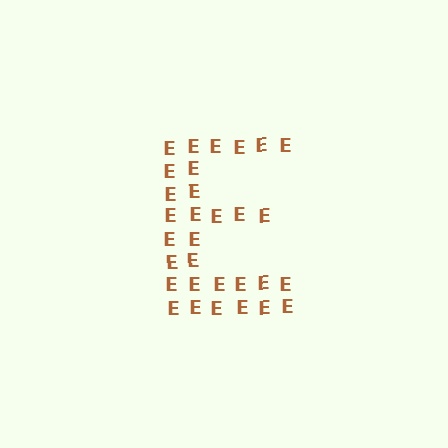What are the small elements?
The small elements are letter E's.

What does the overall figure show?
The overall figure shows the letter E.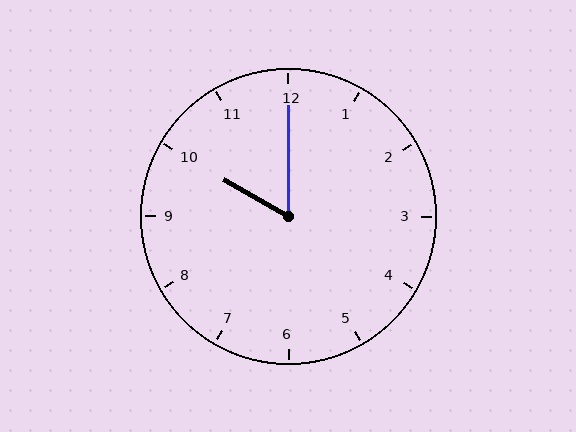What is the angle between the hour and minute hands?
Approximately 60 degrees.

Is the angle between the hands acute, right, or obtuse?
It is acute.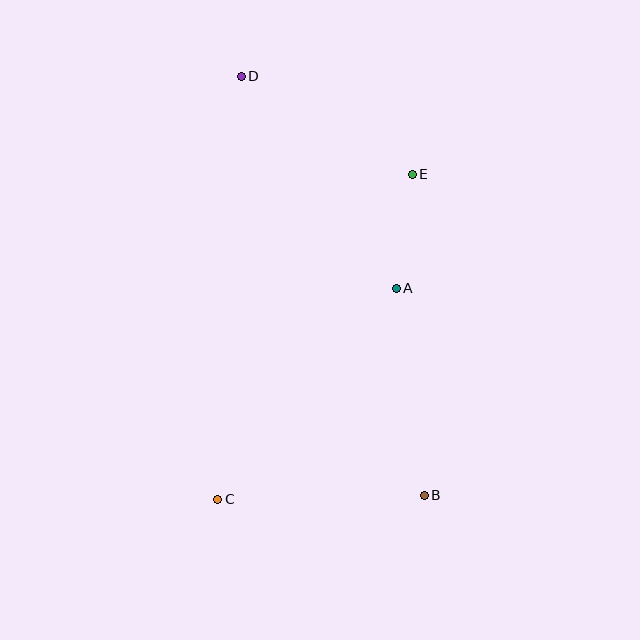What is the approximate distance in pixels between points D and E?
The distance between D and E is approximately 197 pixels.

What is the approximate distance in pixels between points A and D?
The distance between A and D is approximately 263 pixels.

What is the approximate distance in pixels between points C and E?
The distance between C and E is approximately 379 pixels.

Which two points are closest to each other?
Points A and E are closest to each other.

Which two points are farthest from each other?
Points B and D are farthest from each other.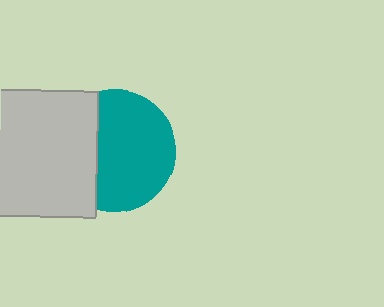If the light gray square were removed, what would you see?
You would see the complete teal circle.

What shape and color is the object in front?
The object in front is a light gray square.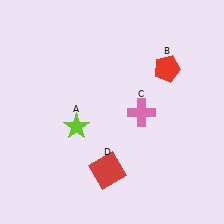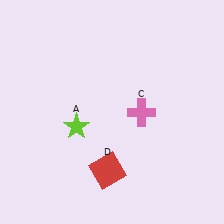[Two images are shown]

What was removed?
The red pentagon (B) was removed in Image 2.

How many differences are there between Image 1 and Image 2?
There is 1 difference between the two images.